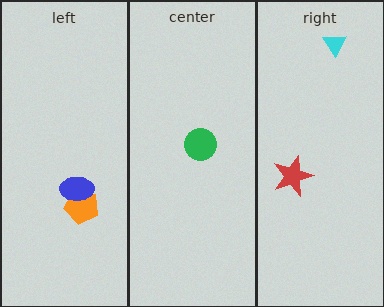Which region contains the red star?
The right region.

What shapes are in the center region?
The green circle.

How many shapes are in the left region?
2.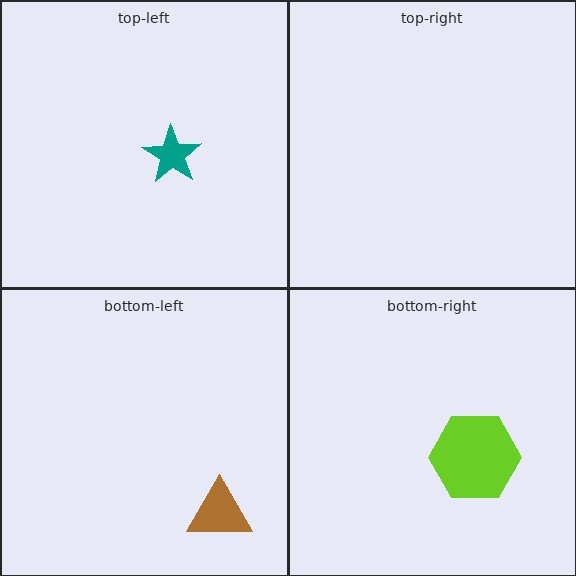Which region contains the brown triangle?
The bottom-left region.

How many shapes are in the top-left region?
1.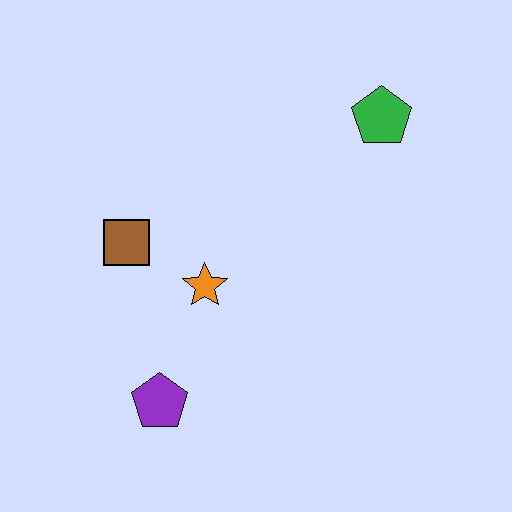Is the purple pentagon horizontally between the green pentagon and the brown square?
Yes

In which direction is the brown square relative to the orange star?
The brown square is to the left of the orange star.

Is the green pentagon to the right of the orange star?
Yes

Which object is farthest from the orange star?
The green pentagon is farthest from the orange star.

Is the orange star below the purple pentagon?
No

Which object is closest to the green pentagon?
The orange star is closest to the green pentagon.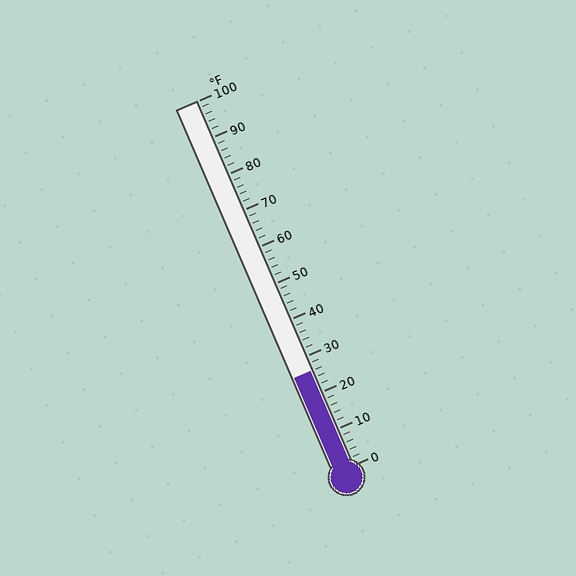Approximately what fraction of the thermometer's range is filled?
The thermometer is filled to approximately 25% of its range.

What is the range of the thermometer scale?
The thermometer scale ranges from 0°F to 100°F.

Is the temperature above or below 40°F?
The temperature is below 40°F.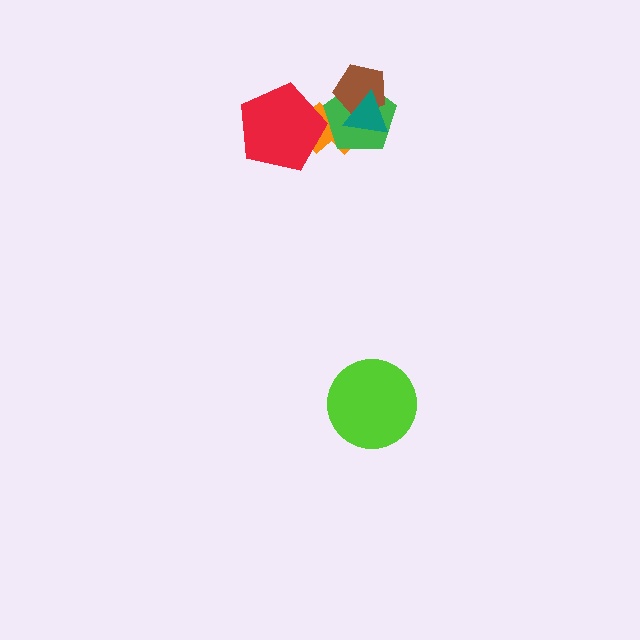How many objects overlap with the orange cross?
4 objects overlap with the orange cross.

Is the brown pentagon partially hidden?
Yes, it is partially covered by another shape.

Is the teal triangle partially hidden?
No, no other shape covers it.